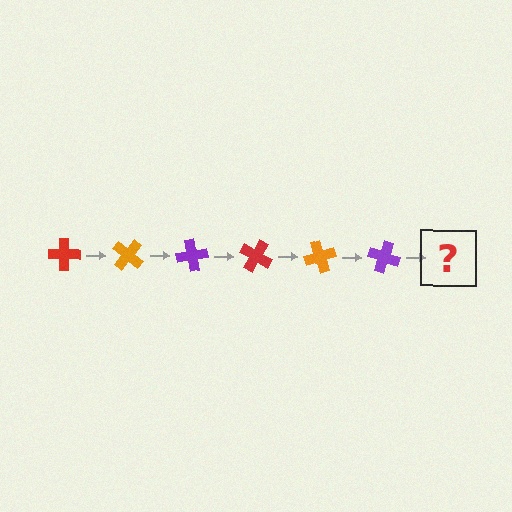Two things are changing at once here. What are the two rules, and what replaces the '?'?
The two rules are that it rotates 40 degrees each step and the color cycles through red, orange, and purple. The '?' should be a red cross, rotated 240 degrees from the start.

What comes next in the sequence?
The next element should be a red cross, rotated 240 degrees from the start.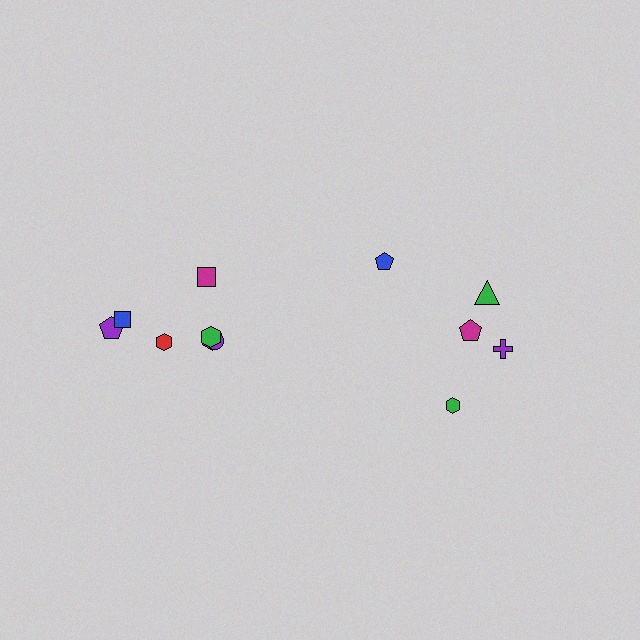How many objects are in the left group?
There are 7 objects.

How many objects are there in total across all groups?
There are 12 objects.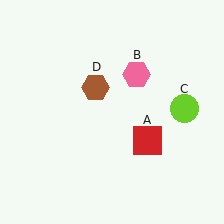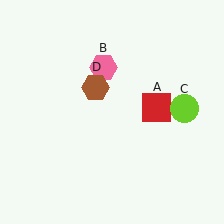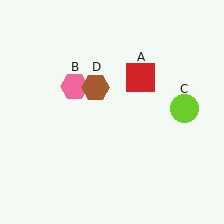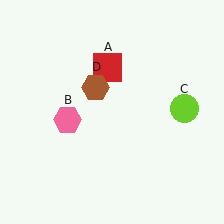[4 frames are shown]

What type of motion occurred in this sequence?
The red square (object A), pink hexagon (object B) rotated counterclockwise around the center of the scene.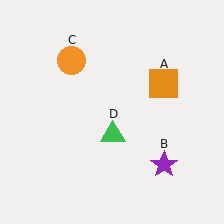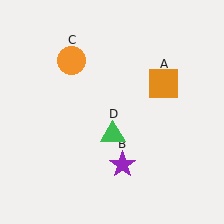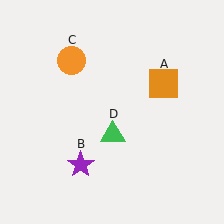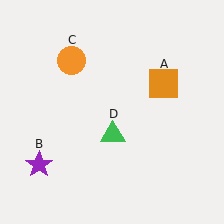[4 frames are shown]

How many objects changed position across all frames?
1 object changed position: purple star (object B).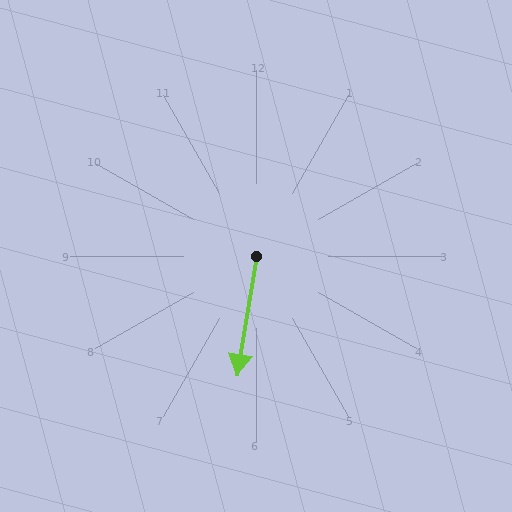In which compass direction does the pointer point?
South.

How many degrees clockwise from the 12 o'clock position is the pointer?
Approximately 189 degrees.